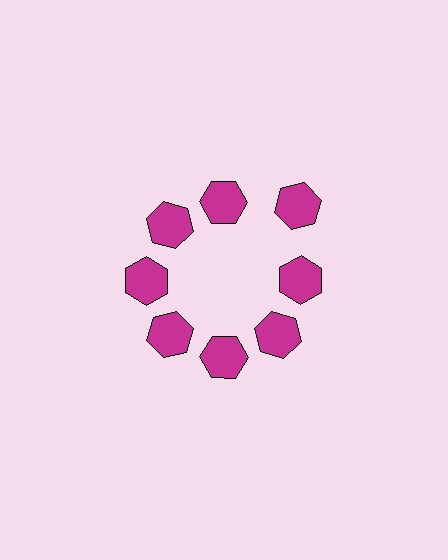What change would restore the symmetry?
The symmetry would be restored by moving it inward, back onto the ring so that all 8 hexagons sit at equal angles and equal distance from the center.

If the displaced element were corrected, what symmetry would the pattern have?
It would have 8-fold rotational symmetry — the pattern would map onto itself every 45 degrees.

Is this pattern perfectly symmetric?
No. The 8 magenta hexagons are arranged in a ring, but one element near the 2 o'clock position is pushed outward from the center, breaking the 8-fold rotational symmetry.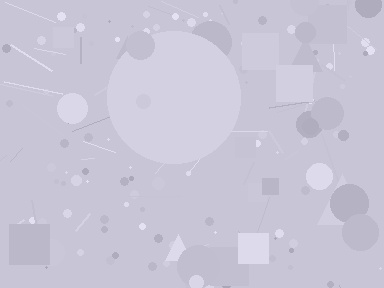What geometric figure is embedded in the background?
A circle is embedded in the background.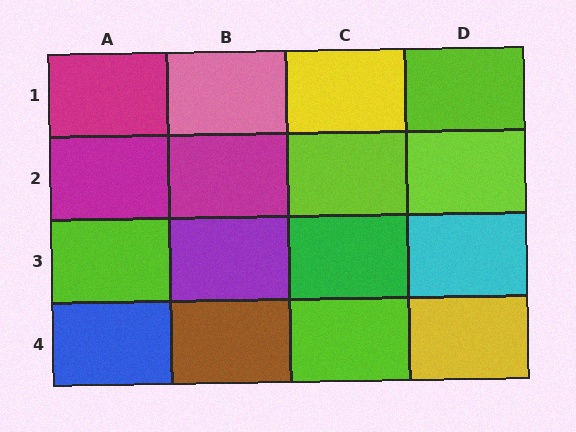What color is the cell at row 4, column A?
Blue.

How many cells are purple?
1 cell is purple.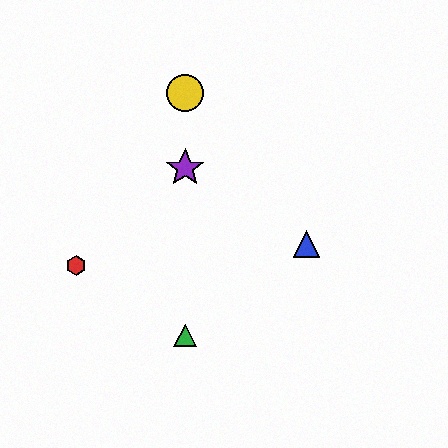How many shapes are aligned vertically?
3 shapes (the green triangle, the yellow circle, the purple star) are aligned vertically.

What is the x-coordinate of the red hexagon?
The red hexagon is at x≈76.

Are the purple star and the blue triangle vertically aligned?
No, the purple star is at x≈185 and the blue triangle is at x≈306.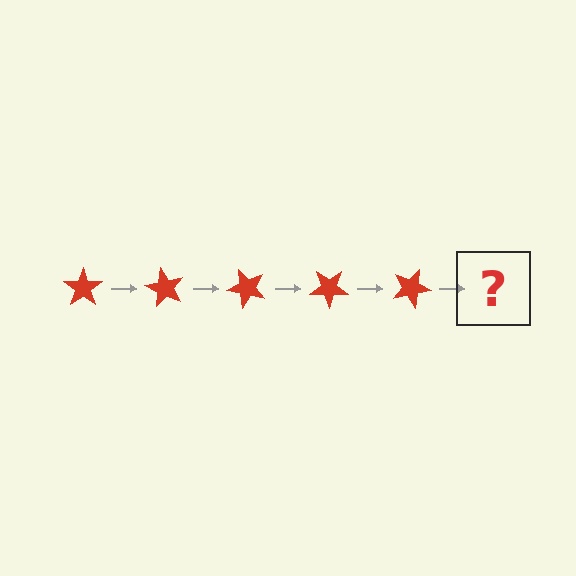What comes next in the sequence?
The next element should be a red star rotated 300 degrees.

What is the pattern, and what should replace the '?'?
The pattern is that the star rotates 60 degrees each step. The '?' should be a red star rotated 300 degrees.